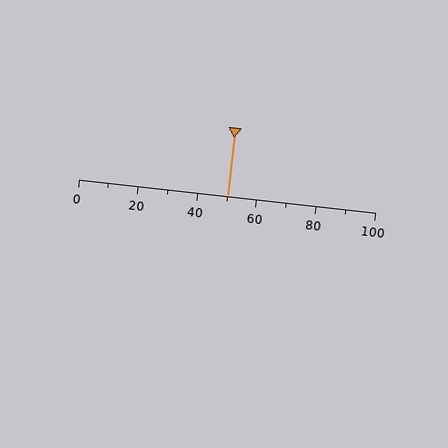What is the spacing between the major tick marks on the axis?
The major ticks are spaced 20 apart.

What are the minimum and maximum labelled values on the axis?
The axis runs from 0 to 100.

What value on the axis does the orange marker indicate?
The marker indicates approximately 50.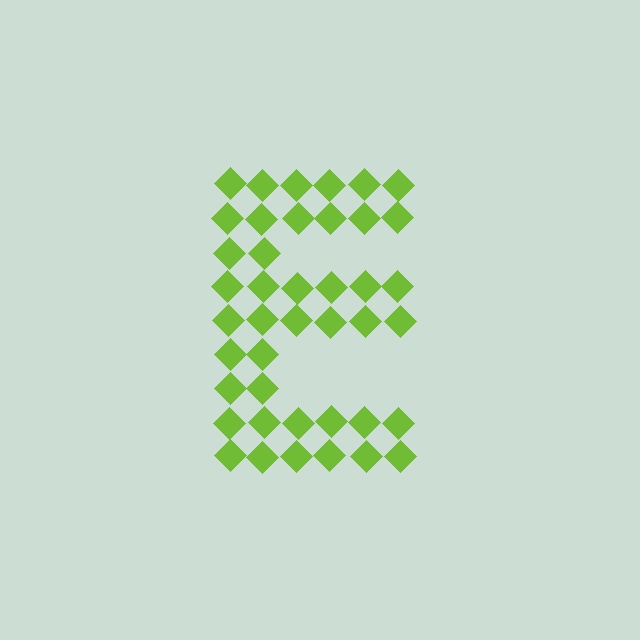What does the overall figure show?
The overall figure shows the letter E.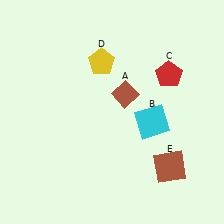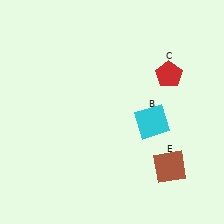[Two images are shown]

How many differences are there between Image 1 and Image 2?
There are 2 differences between the two images.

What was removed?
The brown diamond (A), the yellow pentagon (D) were removed in Image 2.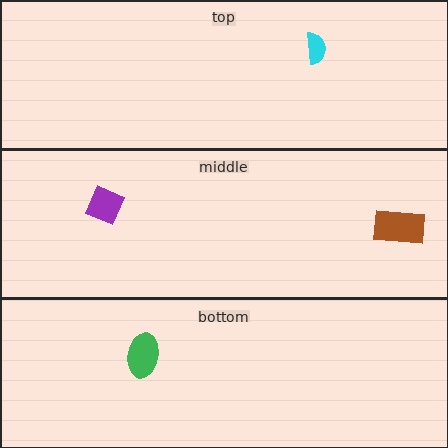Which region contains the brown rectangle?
The middle region.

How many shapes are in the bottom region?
1.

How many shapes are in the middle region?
2.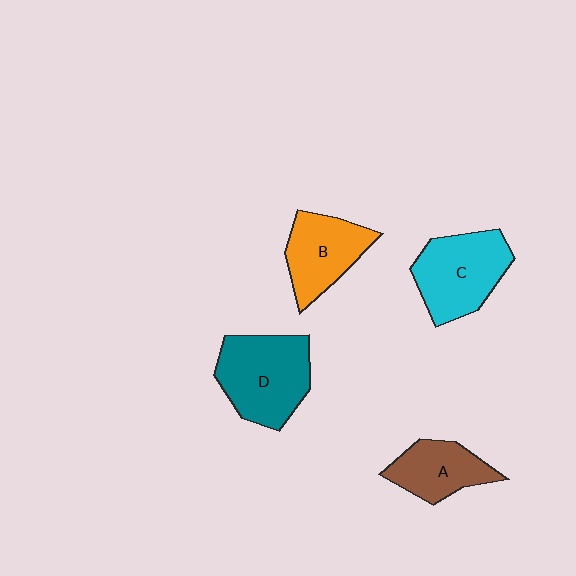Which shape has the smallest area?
Shape A (brown).